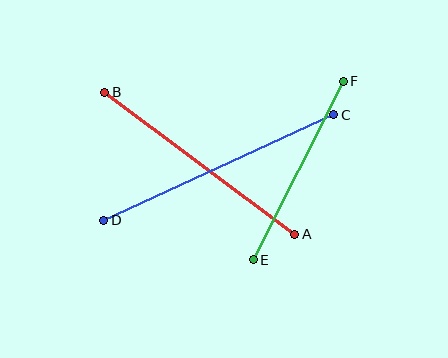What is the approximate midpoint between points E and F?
The midpoint is at approximately (298, 170) pixels.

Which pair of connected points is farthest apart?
Points C and D are farthest apart.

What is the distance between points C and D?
The distance is approximately 253 pixels.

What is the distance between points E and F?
The distance is approximately 200 pixels.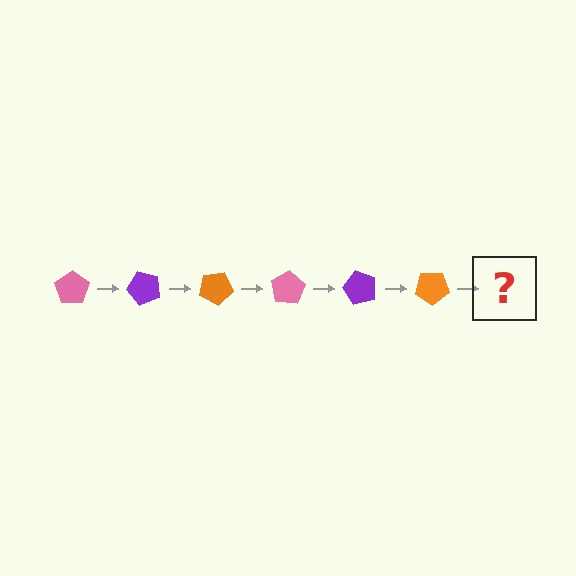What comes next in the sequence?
The next element should be a pink pentagon, rotated 300 degrees from the start.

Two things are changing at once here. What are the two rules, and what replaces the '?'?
The two rules are that it rotates 50 degrees each step and the color cycles through pink, purple, and orange. The '?' should be a pink pentagon, rotated 300 degrees from the start.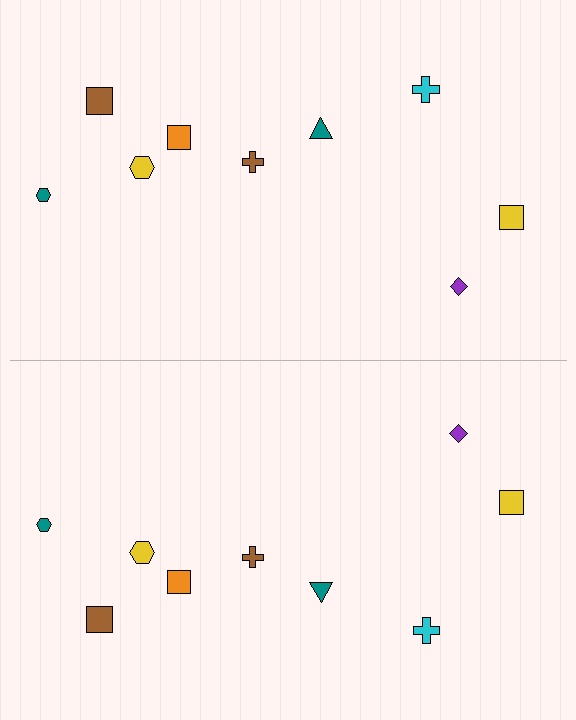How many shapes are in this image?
There are 18 shapes in this image.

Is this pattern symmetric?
Yes, this pattern has bilateral (reflection) symmetry.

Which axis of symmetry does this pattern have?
The pattern has a horizontal axis of symmetry running through the center of the image.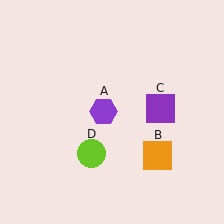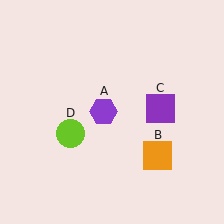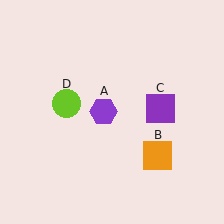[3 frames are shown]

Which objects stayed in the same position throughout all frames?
Purple hexagon (object A) and orange square (object B) and purple square (object C) remained stationary.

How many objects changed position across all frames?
1 object changed position: lime circle (object D).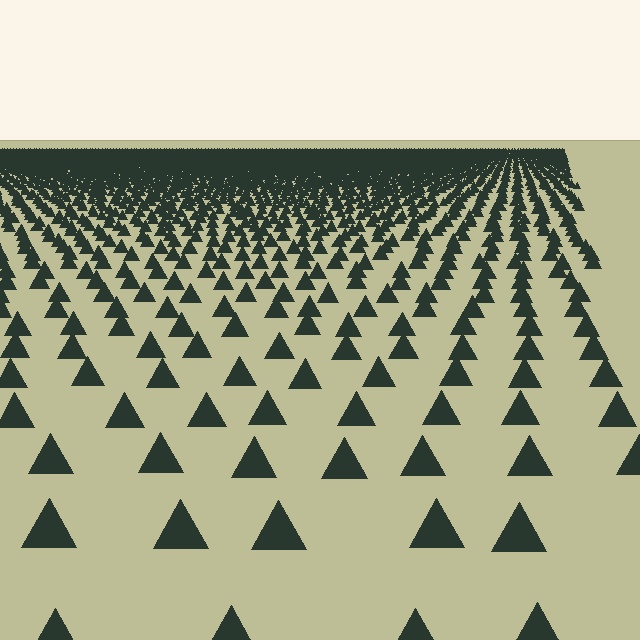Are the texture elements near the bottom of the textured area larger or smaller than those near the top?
Larger. Near the bottom, elements are closer to the viewer and appear at a bigger on-screen size.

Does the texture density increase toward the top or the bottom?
Density increases toward the top.